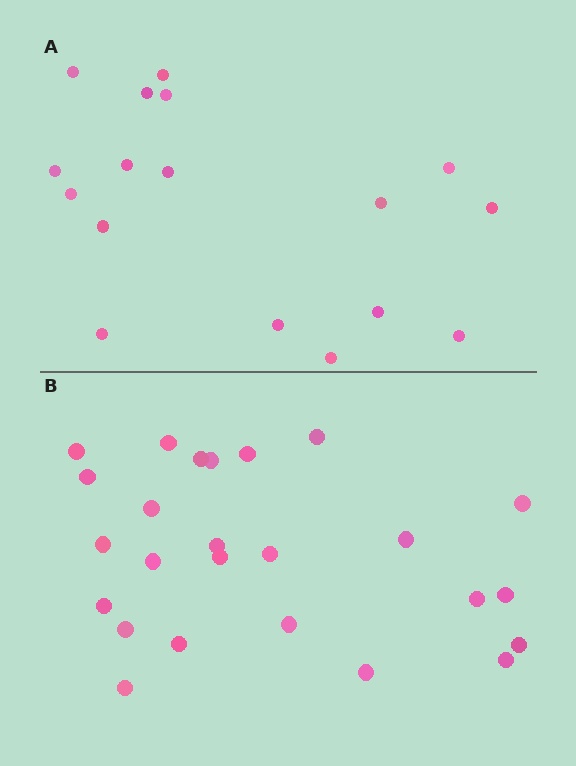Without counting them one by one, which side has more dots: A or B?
Region B (the bottom region) has more dots.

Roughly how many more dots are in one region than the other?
Region B has roughly 8 or so more dots than region A.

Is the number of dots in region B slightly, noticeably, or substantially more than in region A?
Region B has substantially more. The ratio is roughly 1.5 to 1.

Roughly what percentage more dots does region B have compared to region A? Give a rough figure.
About 45% more.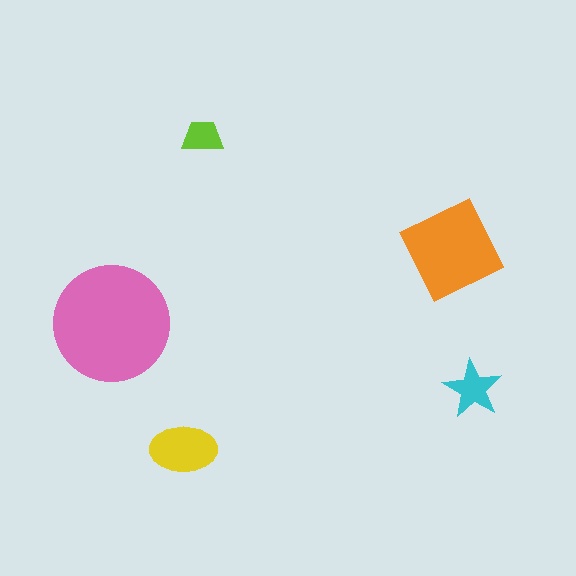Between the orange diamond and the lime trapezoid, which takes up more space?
The orange diamond.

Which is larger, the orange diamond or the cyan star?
The orange diamond.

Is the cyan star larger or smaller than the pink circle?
Smaller.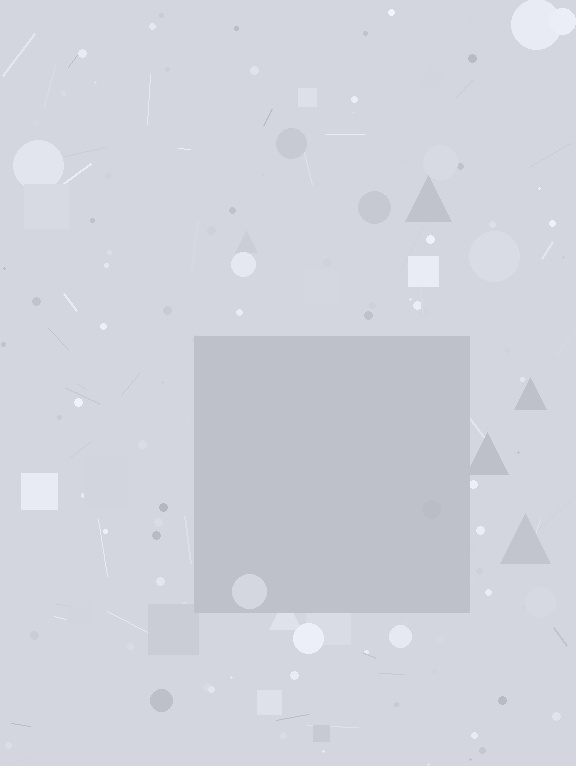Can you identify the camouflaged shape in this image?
The camouflaged shape is a square.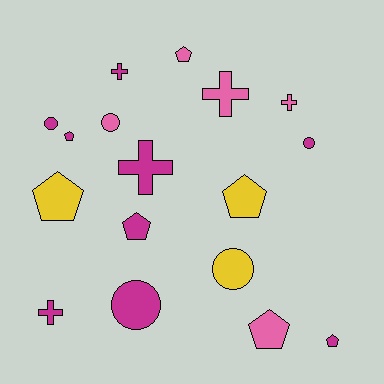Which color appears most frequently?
Magenta, with 9 objects.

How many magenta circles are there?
There are 3 magenta circles.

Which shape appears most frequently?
Pentagon, with 7 objects.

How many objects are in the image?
There are 17 objects.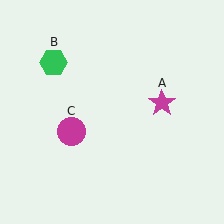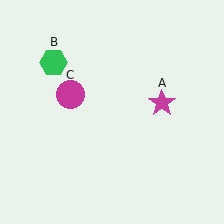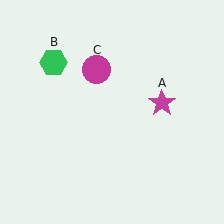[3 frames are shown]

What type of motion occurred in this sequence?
The magenta circle (object C) rotated clockwise around the center of the scene.